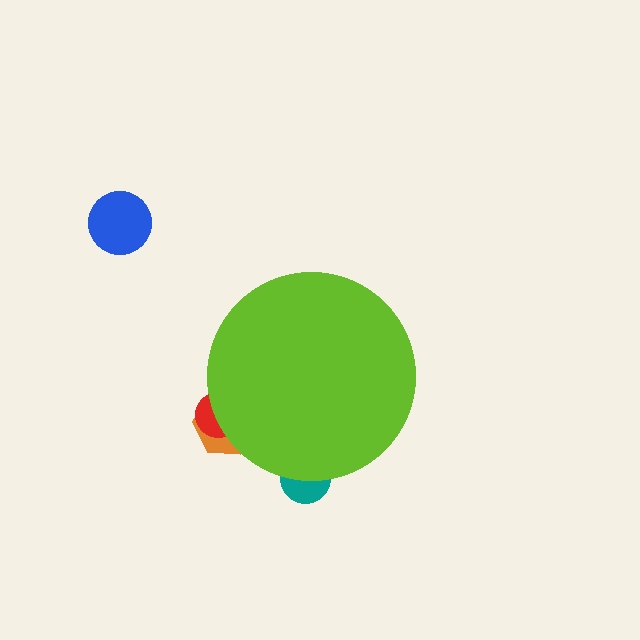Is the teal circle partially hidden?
Yes, the teal circle is partially hidden behind the lime circle.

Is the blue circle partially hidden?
No, the blue circle is fully visible.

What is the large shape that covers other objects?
A lime circle.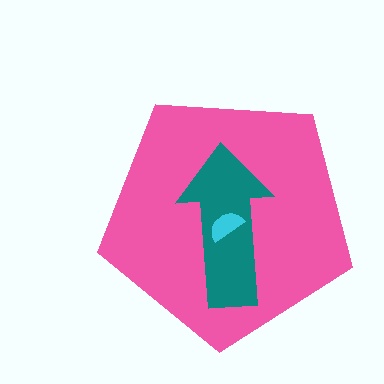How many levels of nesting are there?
3.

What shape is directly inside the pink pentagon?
The teal arrow.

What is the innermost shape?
The cyan semicircle.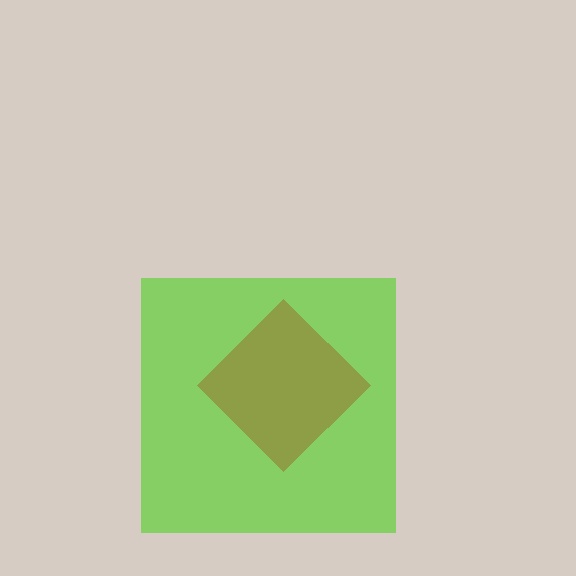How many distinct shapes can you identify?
There are 2 distinct shapes: a lime square, a brown diamond.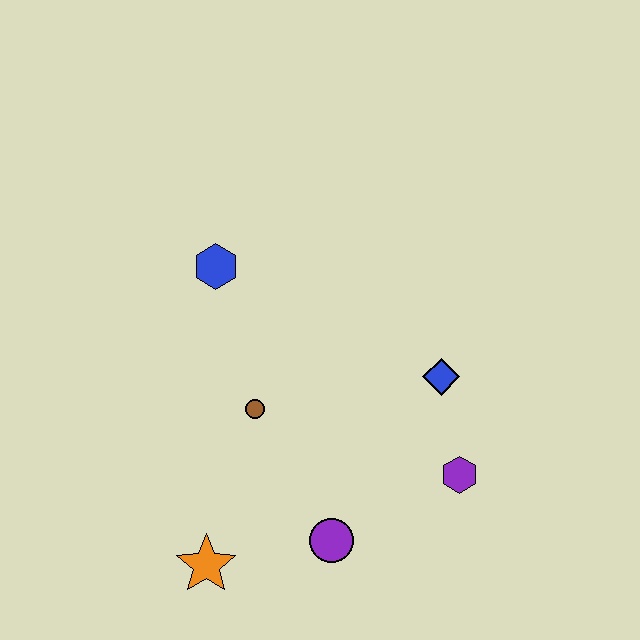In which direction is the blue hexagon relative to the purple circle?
The blue hexagon is above the purple circle.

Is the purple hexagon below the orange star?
No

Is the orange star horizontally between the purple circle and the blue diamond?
No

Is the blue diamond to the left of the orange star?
No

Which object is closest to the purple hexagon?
The blue diamond is closest to the purple hexagon.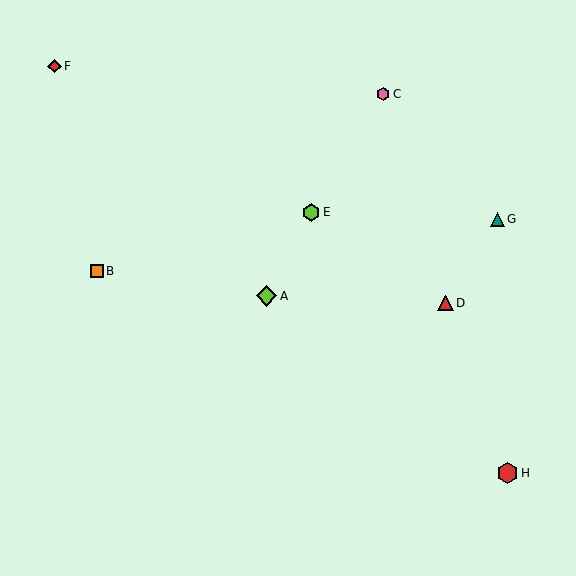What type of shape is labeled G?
Shape G is a teal triangle.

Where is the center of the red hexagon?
The center of the red hexagon is at (508, 473).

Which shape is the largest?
The lime diamond (labeled A) is the largest.